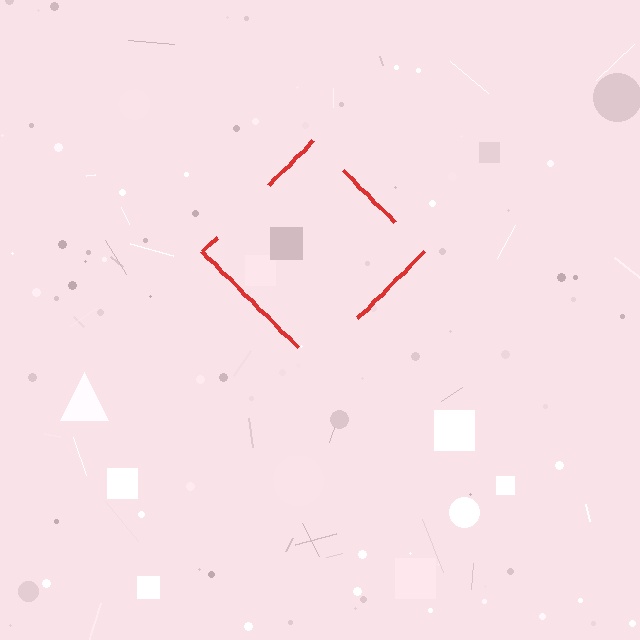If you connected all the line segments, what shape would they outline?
They would outline a diamond.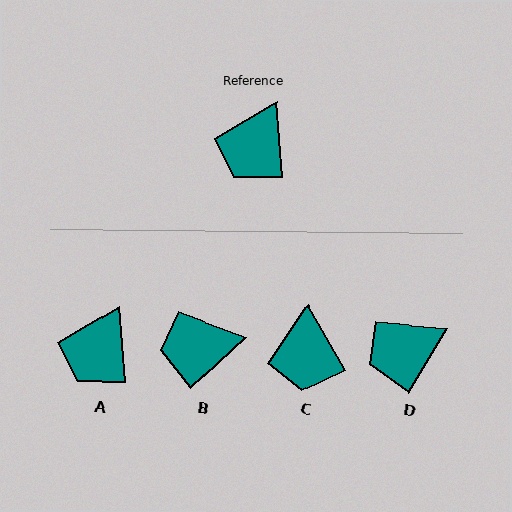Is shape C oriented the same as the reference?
No, it is off by about 26 degrees.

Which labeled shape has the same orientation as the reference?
A.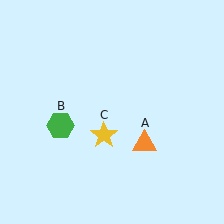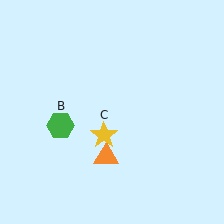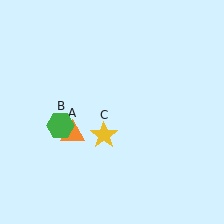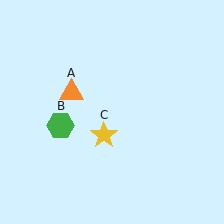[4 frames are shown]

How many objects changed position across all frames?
1 object changed position: orange triangle (object A).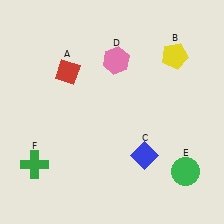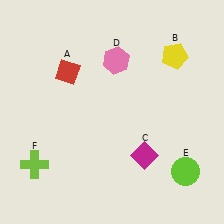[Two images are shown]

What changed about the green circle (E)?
In Image 1, E is green. In Image 2, it changed to lime.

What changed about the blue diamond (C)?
In Image 1, C is blue. In Image 2, it changed to magenta.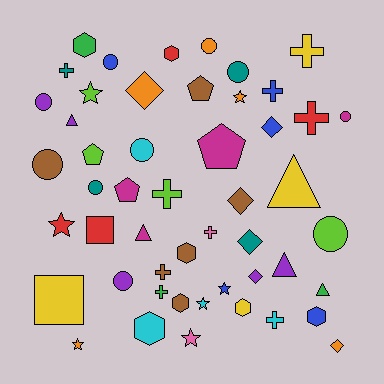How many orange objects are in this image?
There are 5 orange objects.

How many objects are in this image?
There are 50 objects.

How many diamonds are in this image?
There are 6 diamonds.